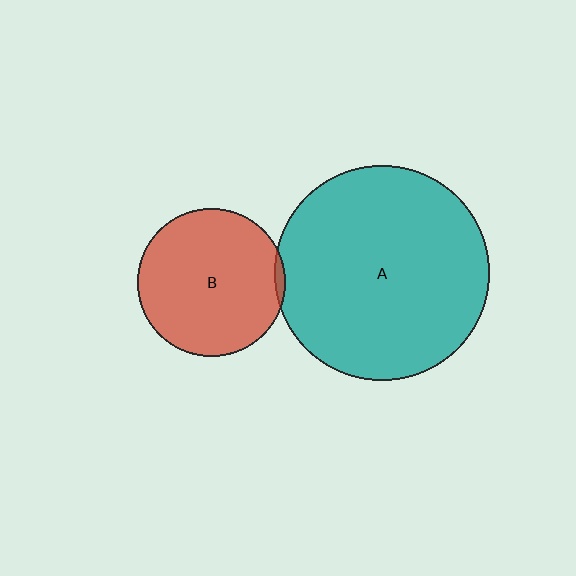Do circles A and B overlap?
Yes.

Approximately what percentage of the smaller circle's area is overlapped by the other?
Approximately 5%.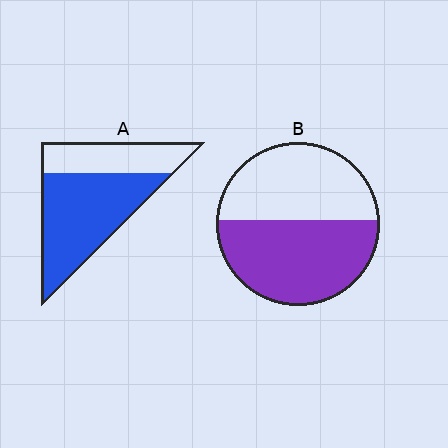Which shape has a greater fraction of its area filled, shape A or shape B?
Shape A.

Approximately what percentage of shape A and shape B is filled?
A is approximately 65% and B is approximately 55%.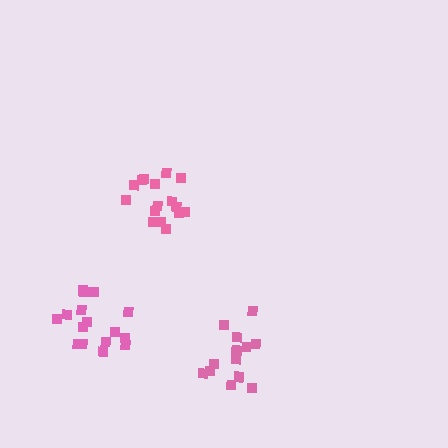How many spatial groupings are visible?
There are 3 spatial groupings.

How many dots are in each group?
Group 1: 14 dots, Group 2: 16 dots, Group 3: 16 dots (46 total).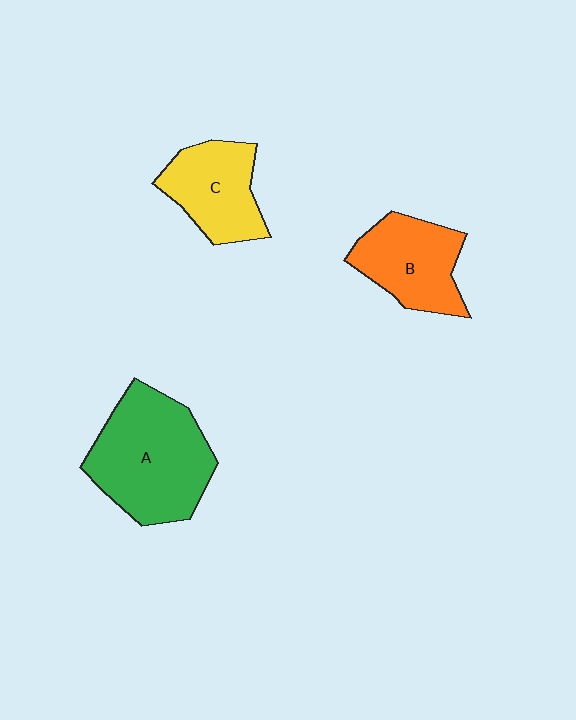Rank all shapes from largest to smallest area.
From largest to smallest: A (green), B (orange), C (yellow).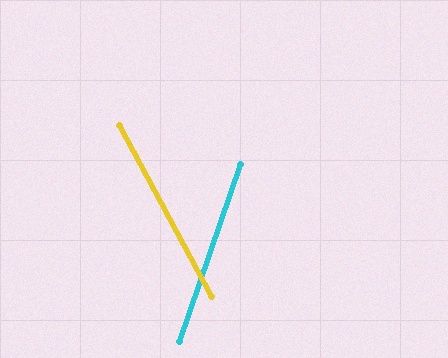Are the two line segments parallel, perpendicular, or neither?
Neither parallel nor perpendicular — they differ by about 47°.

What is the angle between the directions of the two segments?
Approximately 47 degrees.